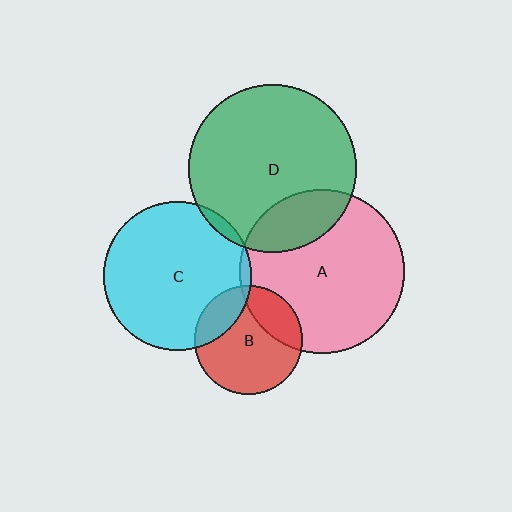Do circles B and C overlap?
Yes.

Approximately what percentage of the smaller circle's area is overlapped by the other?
Approximately 20%.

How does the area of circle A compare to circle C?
Approximately 1.2 times.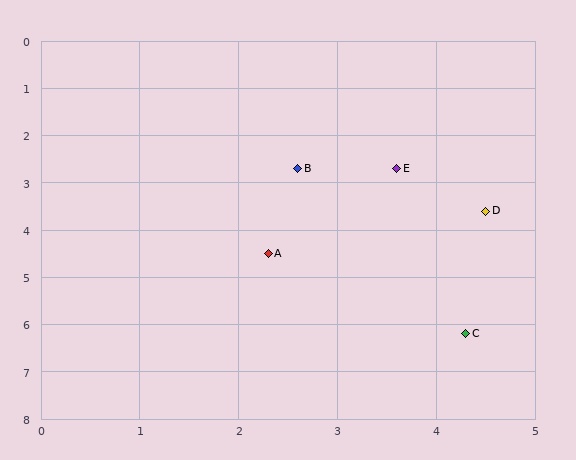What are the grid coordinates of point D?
Point D is at approximately (4.5, 3.6).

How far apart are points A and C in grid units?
Points A and C are about 2.6 grid units apart.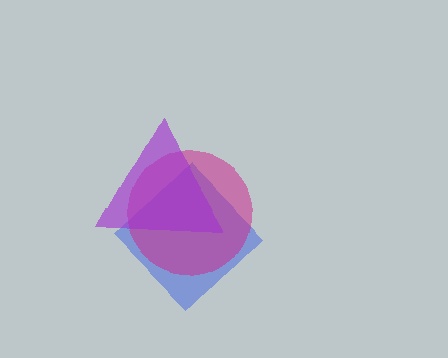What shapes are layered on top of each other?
The layered shapes are: a blue diamond, a magenta circle, a purple triangle.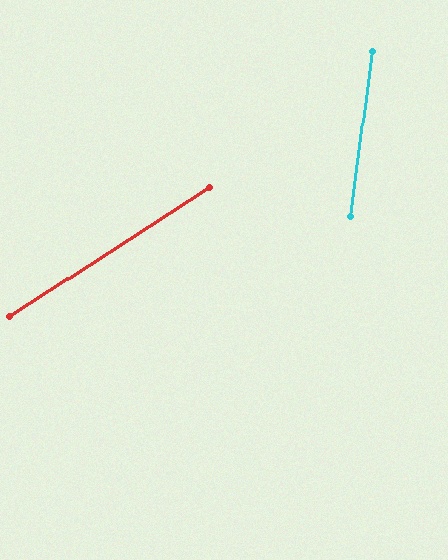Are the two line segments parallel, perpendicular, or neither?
Neither parallel nor perpendicular — they differ by about 50°.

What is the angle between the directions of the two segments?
Approximately 50 degrees.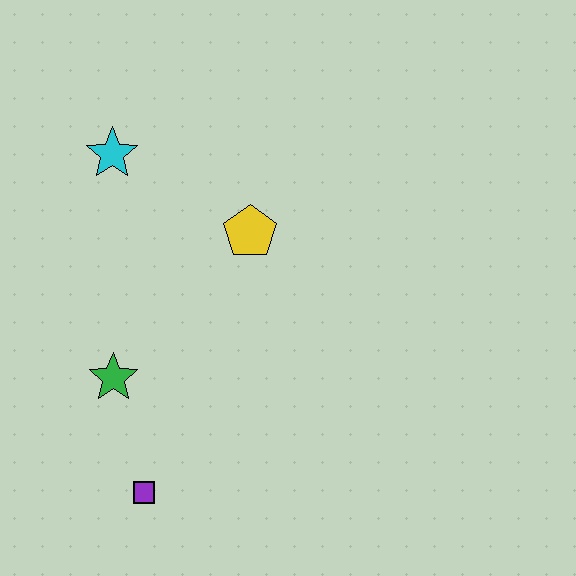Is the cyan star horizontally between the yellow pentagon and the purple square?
No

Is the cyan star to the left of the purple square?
Yes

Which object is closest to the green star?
The purple square is closest to the green star.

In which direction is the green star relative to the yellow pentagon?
The green star is below the yellow pentagon.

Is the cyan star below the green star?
No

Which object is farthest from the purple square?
The cyan star is farthest from the purple square.